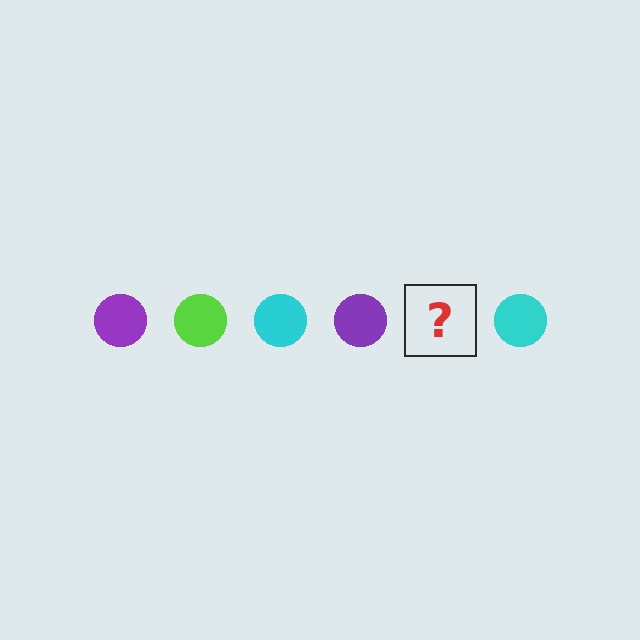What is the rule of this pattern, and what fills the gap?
The rule is that the pattern cycles through purple, lime, cyan circles. The gap should be filled with a lime circle.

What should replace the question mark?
The question mark should be replaced with a lime circle.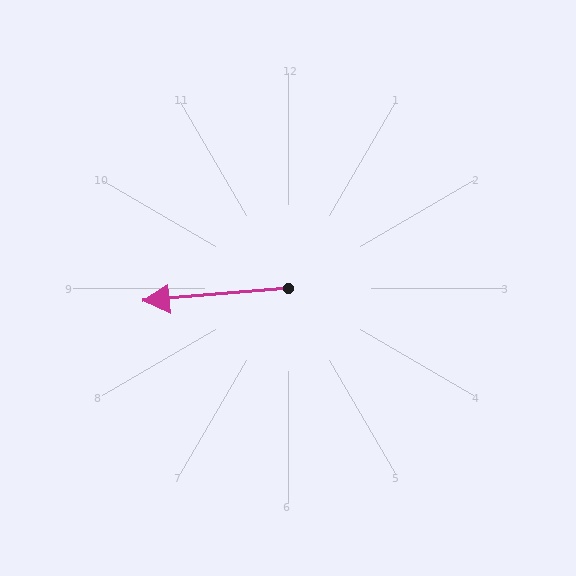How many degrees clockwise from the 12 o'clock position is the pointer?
Approximately 265 degrees.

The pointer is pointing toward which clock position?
Roughly 9 o'clock.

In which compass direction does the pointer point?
West.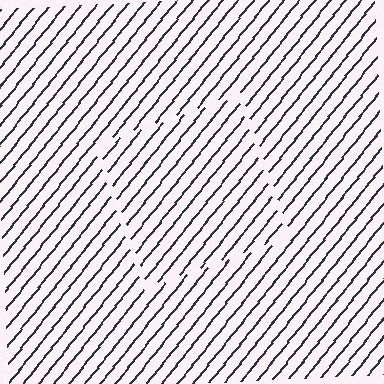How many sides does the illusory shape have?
4 sides — the line-ends trace a square.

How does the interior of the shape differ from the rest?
The interior of the shape contains the same grating, shifted by half a period — the contour is defined by the phase discontinuity where line-ends from the inner and outer gratings abut.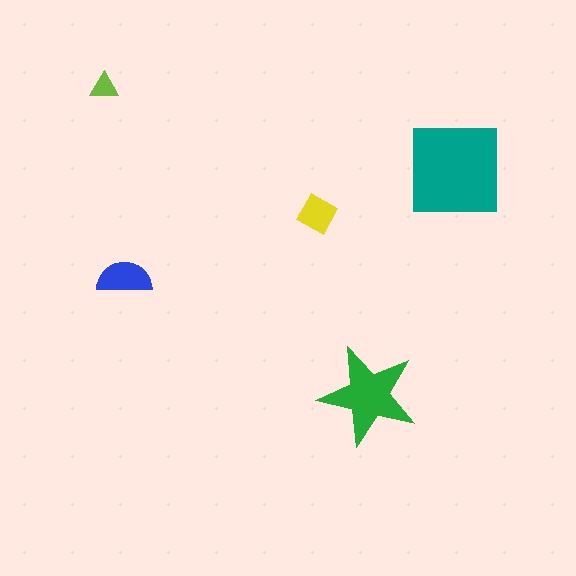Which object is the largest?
The teal square.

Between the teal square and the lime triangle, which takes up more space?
The teal square.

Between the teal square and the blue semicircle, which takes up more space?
The teal square.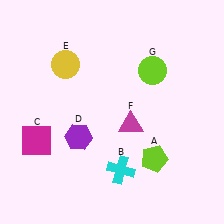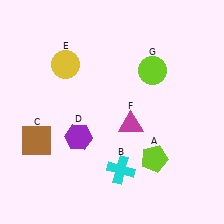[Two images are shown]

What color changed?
The square (C) changed from magenta in Image 1 to brown in Image 2.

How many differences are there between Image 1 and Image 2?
There is 1 difference between the two images.